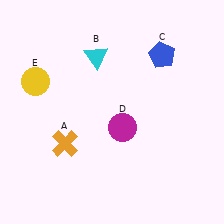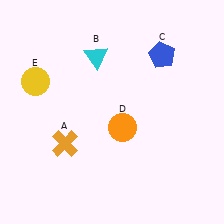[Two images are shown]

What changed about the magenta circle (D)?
In Image 1, D is magenta. In Image 2, it changed to orange.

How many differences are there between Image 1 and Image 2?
There is 1 difference between the two images.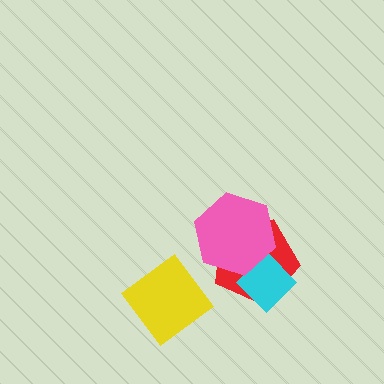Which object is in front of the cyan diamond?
The pink hexagon is in front of the cyan diamond.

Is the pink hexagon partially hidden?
No, no other shape covers it.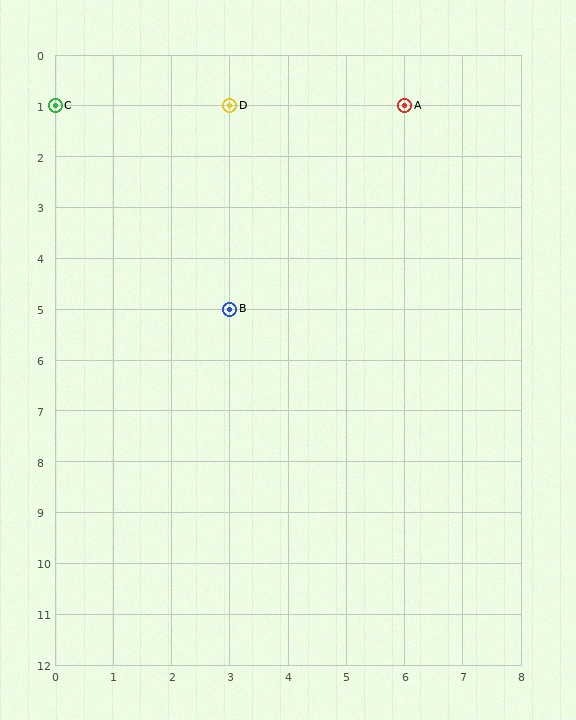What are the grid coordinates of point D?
Point D is at grid coordinates (3, 1).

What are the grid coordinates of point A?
Point A is at grid coordinates (6, 1).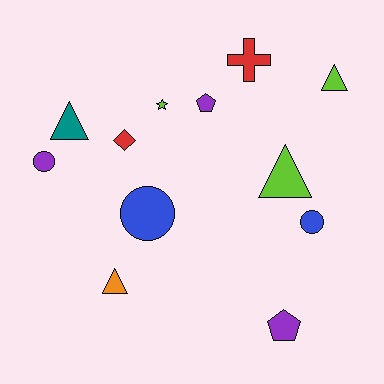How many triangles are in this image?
There are 4 triangles.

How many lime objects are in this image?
There are 3 lime objects.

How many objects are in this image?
There are 12 objects.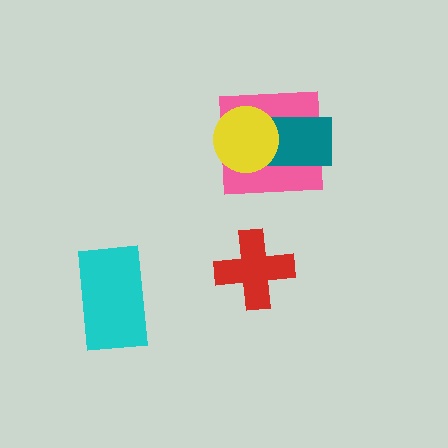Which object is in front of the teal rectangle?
The yellow circle is in front of the teal rectangle.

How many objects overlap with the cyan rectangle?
0 objects overlap with the cyan rectangle.